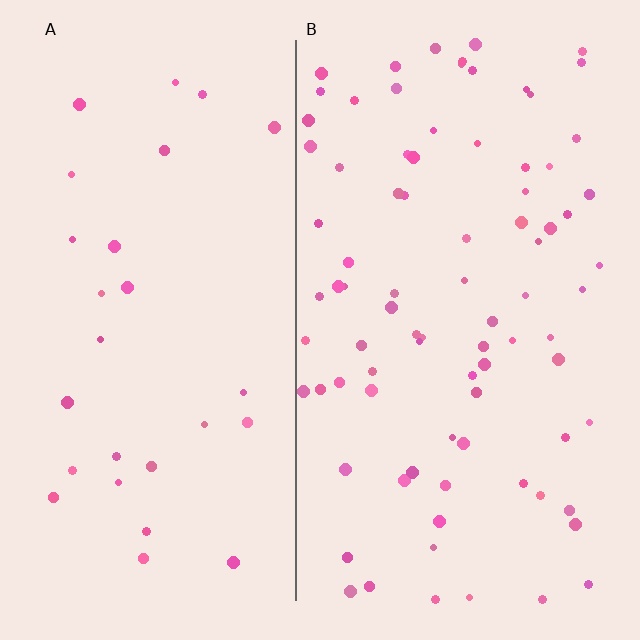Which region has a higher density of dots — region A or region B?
B (the right).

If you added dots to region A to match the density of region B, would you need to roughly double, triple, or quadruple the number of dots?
Approximately triple.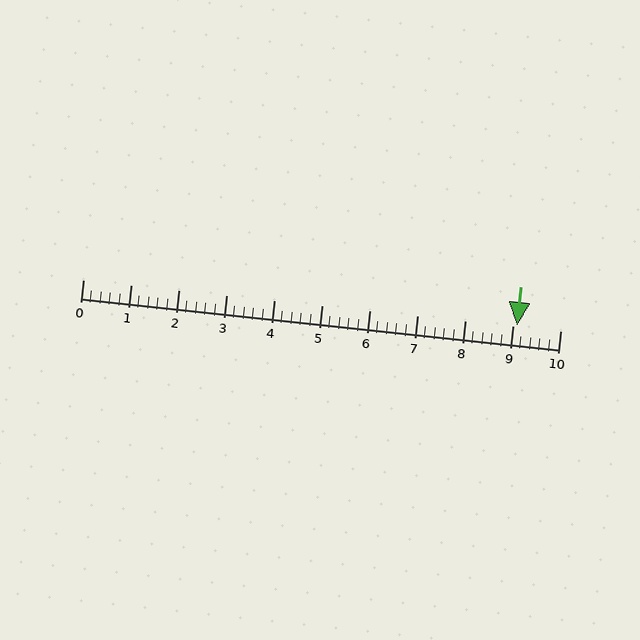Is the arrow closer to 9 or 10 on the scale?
The arrow is closer to 9.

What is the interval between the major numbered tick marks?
The major tick marks are spaced 1 units apart.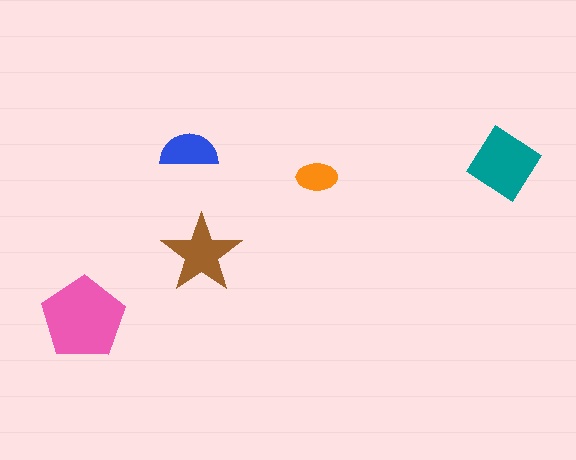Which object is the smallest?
The orange ellipse.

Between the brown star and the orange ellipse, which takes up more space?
The brown star.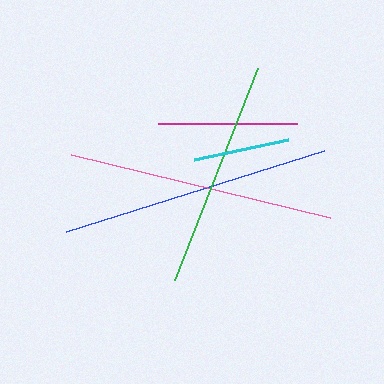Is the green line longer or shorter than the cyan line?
The green line is longer than the cyan line.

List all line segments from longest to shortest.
From longest to shortest: blue, pink, green, magenta, cyan.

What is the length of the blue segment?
The blue segment is approximately 270 pixels long.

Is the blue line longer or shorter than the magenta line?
The blue line is longer than the magenta line.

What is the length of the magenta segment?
The magenta segment is approximately 140 pixels long.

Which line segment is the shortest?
The cyan line is the shortest at approximately 96 pixels.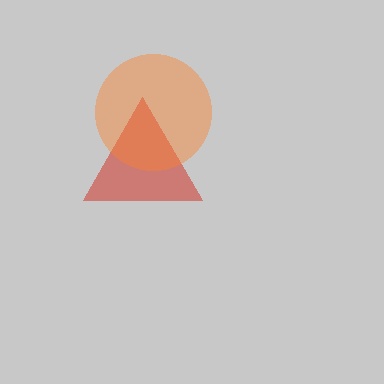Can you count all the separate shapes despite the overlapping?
Yes, there are 2 separate shapes.